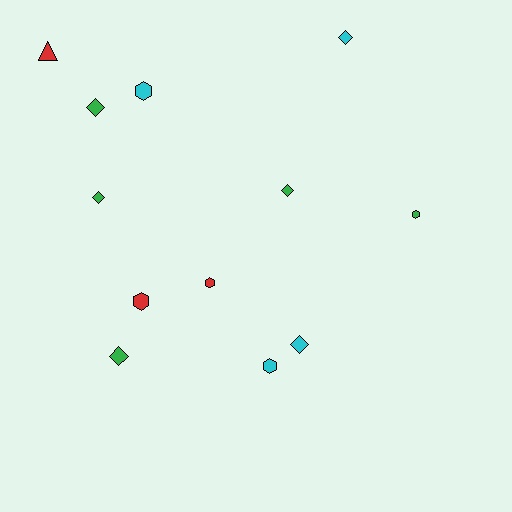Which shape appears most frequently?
Diamond, with 6 objects.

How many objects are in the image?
There are 12 objects.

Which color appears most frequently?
Green, with 5 objects.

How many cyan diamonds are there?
There are 2 cyan diamonds.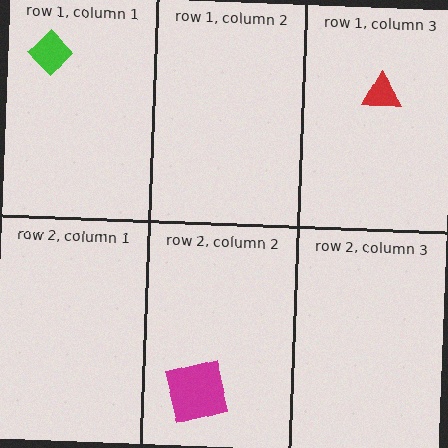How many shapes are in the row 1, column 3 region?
1.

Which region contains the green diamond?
The row 1, column 1 region.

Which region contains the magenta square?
The row 2, column 2 region.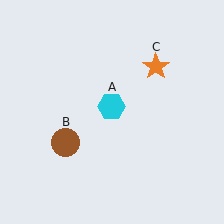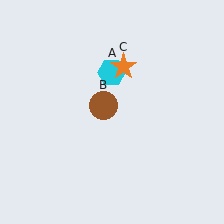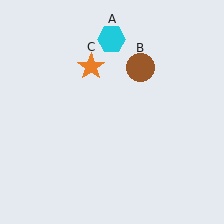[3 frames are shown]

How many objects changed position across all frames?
3 objects changed position: cyan hexagon (object A), brown circle (object B), orange star (object C).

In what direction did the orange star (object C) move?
The orange star (object C) moved left.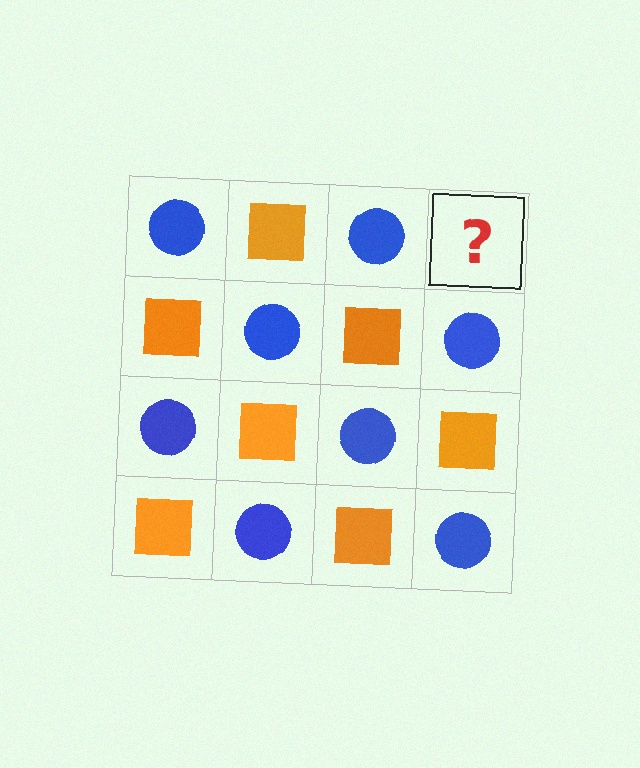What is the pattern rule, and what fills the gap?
The rule is that it alternates blue circle and orange square in a checkerboard pattern. The gap should be filled with an orange square.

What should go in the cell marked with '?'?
The missing cell should contain an orange square.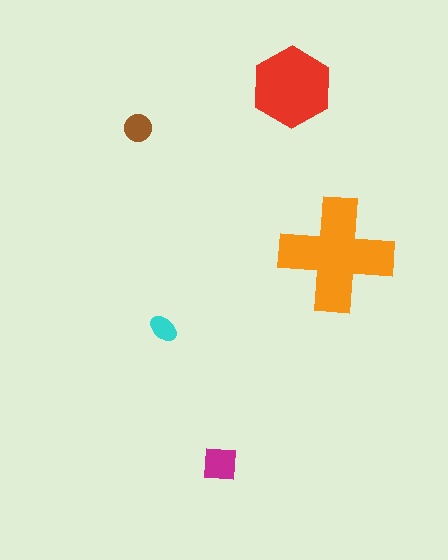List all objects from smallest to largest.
The cyan ellipse, the brown circle, the magenta square, the red hexagon, the orange cross.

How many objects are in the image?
There are 5 objects in the image.